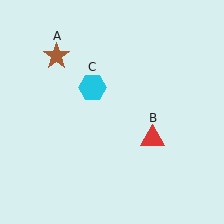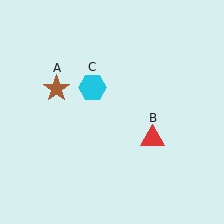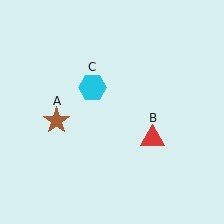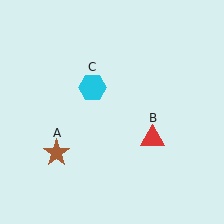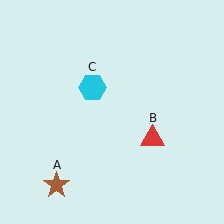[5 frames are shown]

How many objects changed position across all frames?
1 object changed position: brown star (object A).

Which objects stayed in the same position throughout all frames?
Red triangle (object B) and cyan hexagon (object C) remained stationary.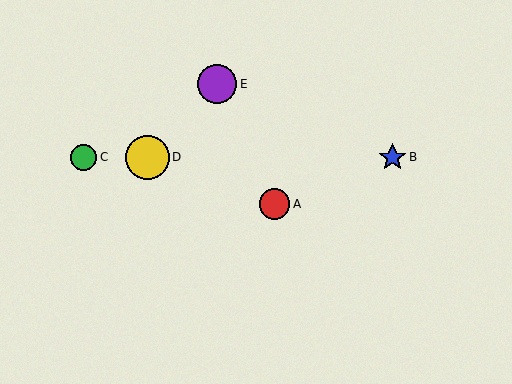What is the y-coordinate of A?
Object A is at y≈204.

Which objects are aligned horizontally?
Objects B, C, D are aligned horizontally.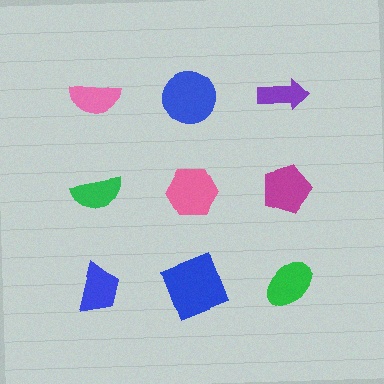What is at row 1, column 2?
A blue circle.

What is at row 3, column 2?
A blue square.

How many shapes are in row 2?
3 shapes.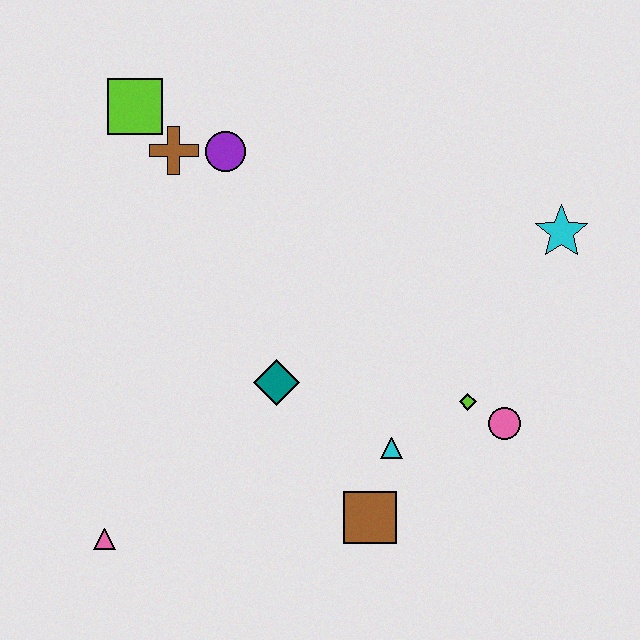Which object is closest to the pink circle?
The lime diamond is closest to the pink circle.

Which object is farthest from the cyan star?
The pink triangle is farthest from the cyan star.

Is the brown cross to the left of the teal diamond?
Yes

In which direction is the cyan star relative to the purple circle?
The cyan star is to the right of the purple circle.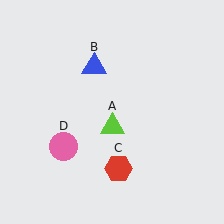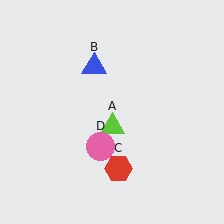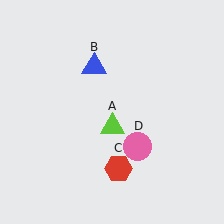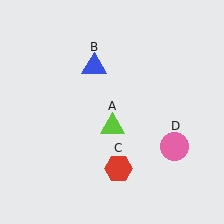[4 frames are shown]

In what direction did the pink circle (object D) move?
The pink circle (object D) moved right.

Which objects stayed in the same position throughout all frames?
Lime triangle (object A) and blue triangle (object B) and red hexagon (object C) remained stationary.